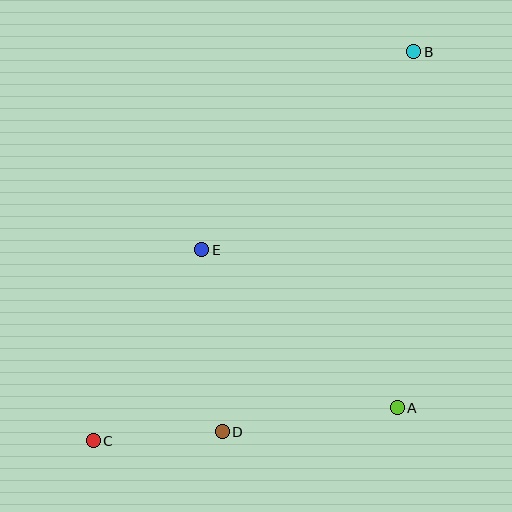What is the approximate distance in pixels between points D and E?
The distance between D and E is approximately 183 pixels.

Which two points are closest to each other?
Points C and D are closest to each other.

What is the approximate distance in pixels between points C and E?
The distance between C and E is approximately 220 pixels.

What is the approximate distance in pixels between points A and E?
The distance between A and E is approximately 251 pixels.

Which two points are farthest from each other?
Points B and C are farthest from each other.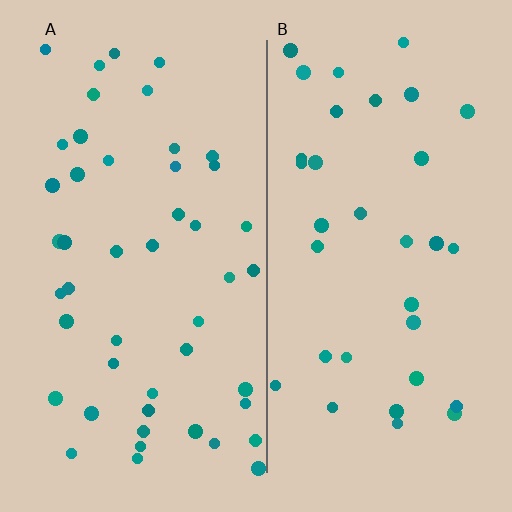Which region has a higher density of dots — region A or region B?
A (the left).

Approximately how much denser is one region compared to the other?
Approximately 1.4× — region A over region B.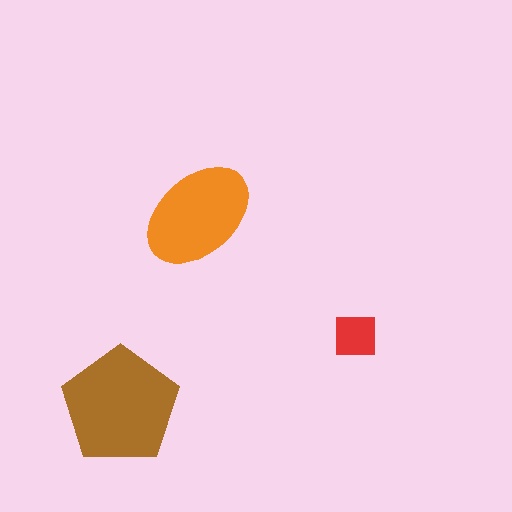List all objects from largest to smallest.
The brown pentagon, the orange ellipse, the red square.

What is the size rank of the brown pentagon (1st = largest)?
1st.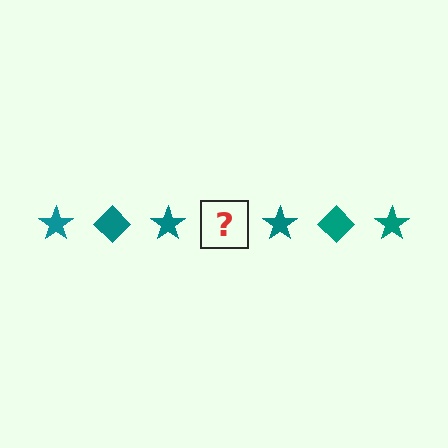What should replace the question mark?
The question mark should be replaced with a teal diamond.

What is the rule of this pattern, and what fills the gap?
The rule is that the pattern cycles through star, diamond shapes in teal. The gap should be filled with a teal diamond.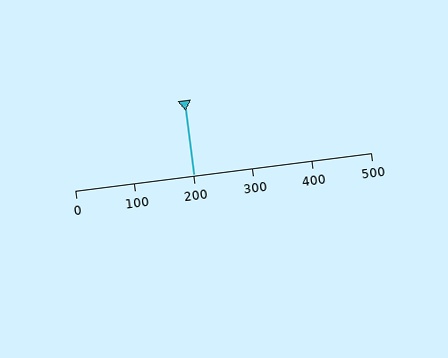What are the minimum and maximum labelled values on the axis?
The axis runs from 0 to 500.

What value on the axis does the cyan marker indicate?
The marker indicates approximately 200.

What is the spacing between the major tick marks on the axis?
The major ticks are spaced 100 apart.